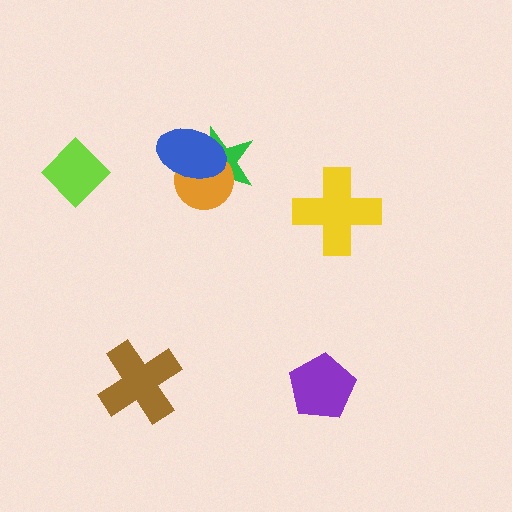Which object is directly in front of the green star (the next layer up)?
The orange circle is directly in front of the green star.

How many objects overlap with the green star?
2 objects overlap with the green star.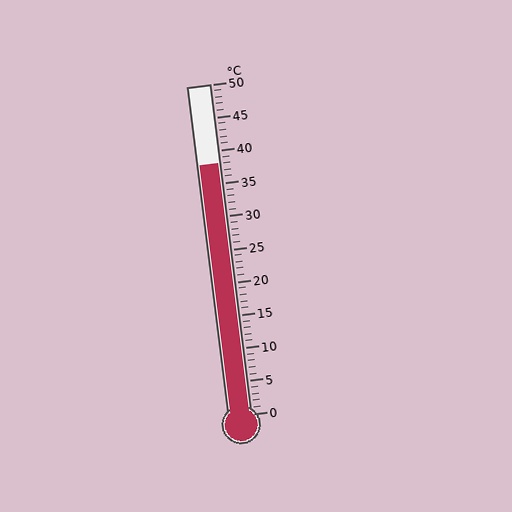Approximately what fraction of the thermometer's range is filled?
The thermometer is filled to approximately 75% of its range.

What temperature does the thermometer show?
The thermometer shows approximately 38°C.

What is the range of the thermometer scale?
The thermometer scale ranges from 0°C to 50°C.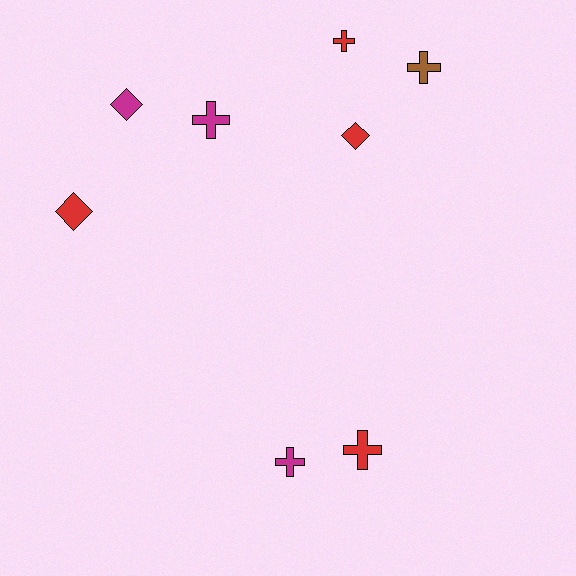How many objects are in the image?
There are 8 objects.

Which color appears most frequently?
Red, with 4 objects.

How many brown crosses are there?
There is 1 brown cross.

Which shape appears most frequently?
Cross, with 5 objects.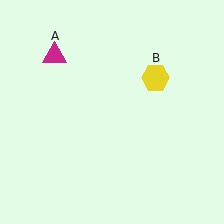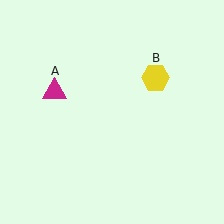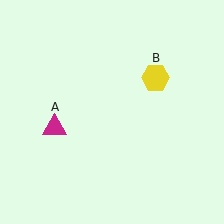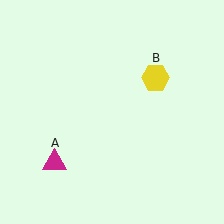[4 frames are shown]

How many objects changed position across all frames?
1 object changed position: magenta triangle (object A).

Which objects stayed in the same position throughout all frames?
Yellow hexagon (object B) remained stationary.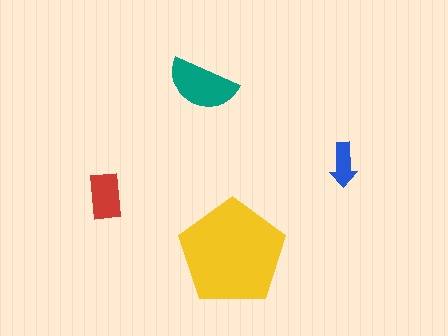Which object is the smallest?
The blue arrow.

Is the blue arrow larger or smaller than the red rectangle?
Smaller.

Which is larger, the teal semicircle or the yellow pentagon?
The yellow pentagon.